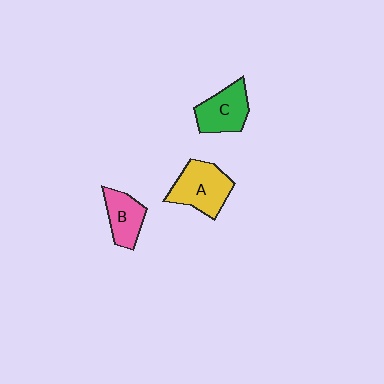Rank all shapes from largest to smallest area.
From largest to smallest: A (yellow), C (green), B (pink).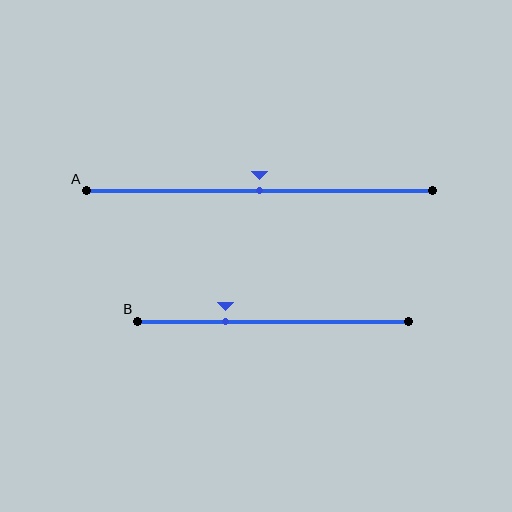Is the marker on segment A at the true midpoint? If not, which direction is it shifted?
Yes, the marker on segment A is at the true midpoint.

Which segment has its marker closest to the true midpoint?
Segment A has its marker closest to the true midpoint.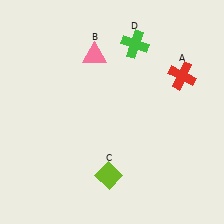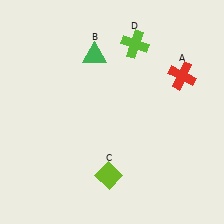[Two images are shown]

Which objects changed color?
B changed from pink to green. D changed from green to lime.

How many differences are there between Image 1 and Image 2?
There are 2 differences between the two images.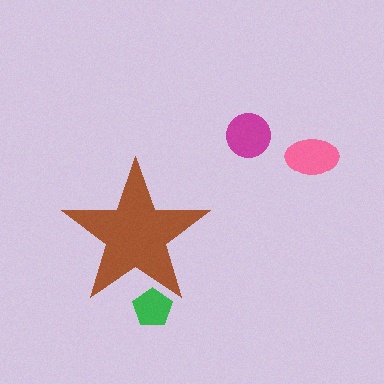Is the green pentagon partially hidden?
Yes, the green pentagon is partially hidden behind the brown star.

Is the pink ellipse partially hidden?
No, the pink ellipse is fully visible.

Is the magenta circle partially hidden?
No, the magenta circle is fully visible.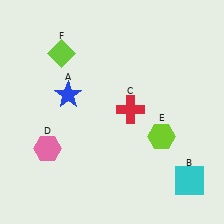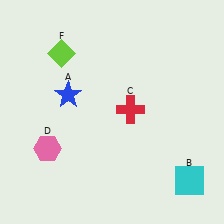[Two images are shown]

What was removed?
The lime hexagon (E) was removed in Image 2.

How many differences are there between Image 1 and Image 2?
There is 1 difference between the two images.